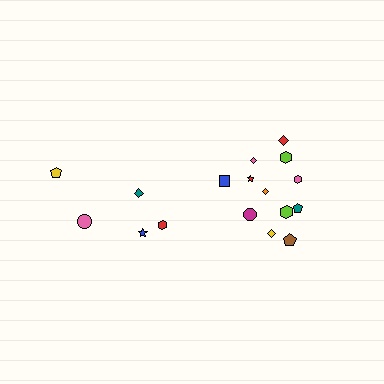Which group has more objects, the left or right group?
The right group.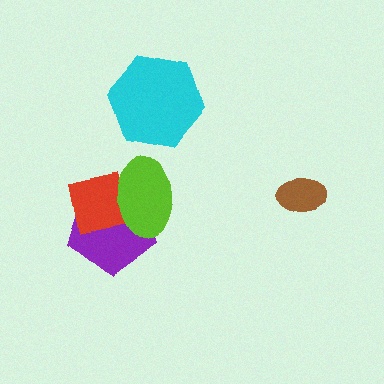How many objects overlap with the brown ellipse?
0 objects overlap with the brown ellipse.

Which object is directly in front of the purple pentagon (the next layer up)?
The red square is directly in front of the purple pentagon.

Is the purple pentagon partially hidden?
Yes, it is partially covered by another shape.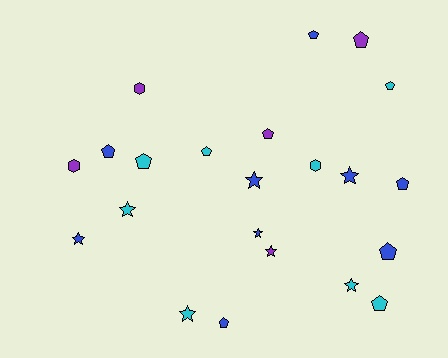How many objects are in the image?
There are 22 objects.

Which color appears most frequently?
Blue, with 9 objects.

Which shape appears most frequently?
Pentagon, with 11 objects.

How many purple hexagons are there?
There are 2 purple hexagons.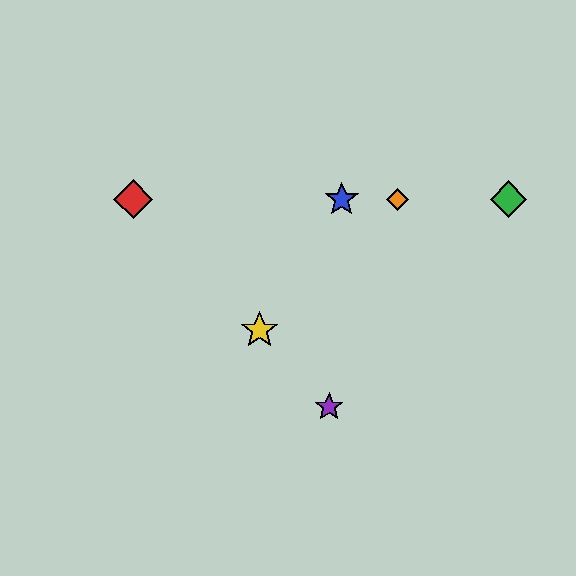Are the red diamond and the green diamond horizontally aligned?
Yes, both are at y≈199.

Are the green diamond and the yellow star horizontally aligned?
No, the green diamond is at y≈199 and the yellow star is at y≈330.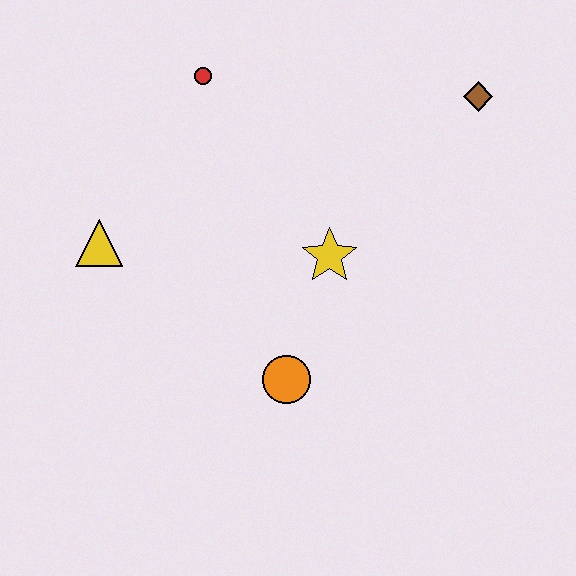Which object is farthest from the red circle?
The orange circle is farthest from the red circle.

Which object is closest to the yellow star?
The orange circle is closest to the yellow star.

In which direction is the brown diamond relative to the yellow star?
The brown diamond is above the yellow star.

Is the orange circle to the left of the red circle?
No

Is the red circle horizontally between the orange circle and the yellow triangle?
Yes